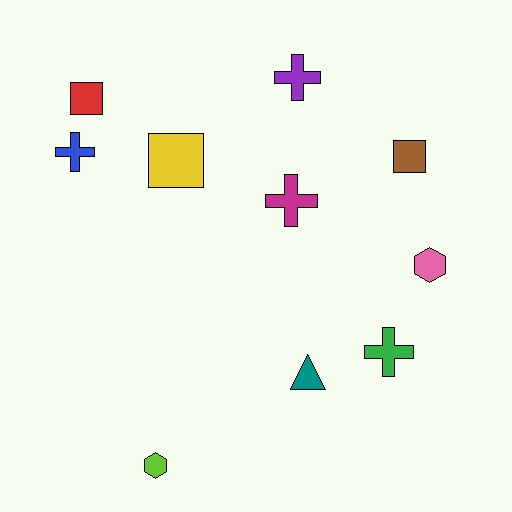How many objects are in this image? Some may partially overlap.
There are 10 objects.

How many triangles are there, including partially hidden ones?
There is 1 triangle.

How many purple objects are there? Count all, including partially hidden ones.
There is 1 purple object.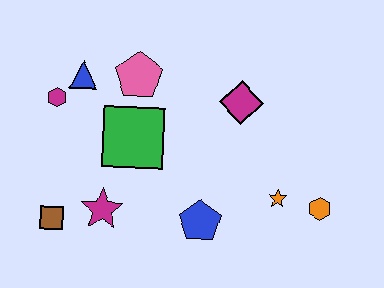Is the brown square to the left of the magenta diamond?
Yes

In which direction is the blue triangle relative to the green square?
The blue triangle is above the green square.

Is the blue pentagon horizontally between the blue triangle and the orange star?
Yes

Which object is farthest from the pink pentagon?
The orange hexagon is farthest from the pink pentagon.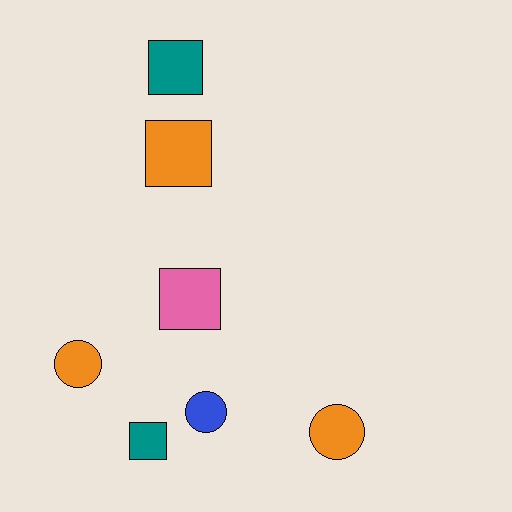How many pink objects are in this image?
There is 1 pink object.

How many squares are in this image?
There are 4 squares.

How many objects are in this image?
There are 7 objects.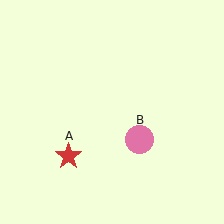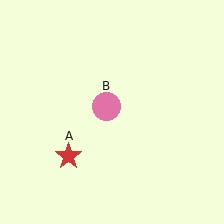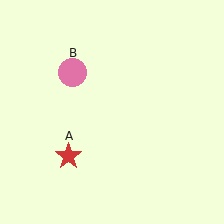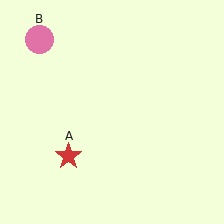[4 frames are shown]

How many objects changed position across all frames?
1 object changed position: pink circle (object B).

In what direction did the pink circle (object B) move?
The pink circle (object B) moved up and to the left.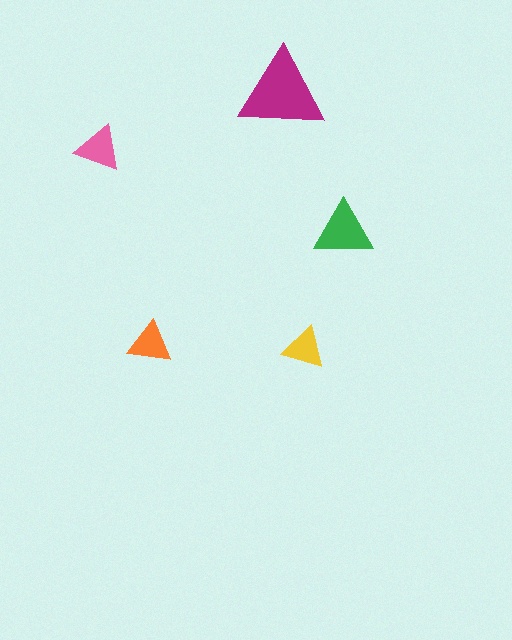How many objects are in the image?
There are 5 objects in the image.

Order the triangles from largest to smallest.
the magenta one, the green one, the pink one, the orange one, the yellow one.